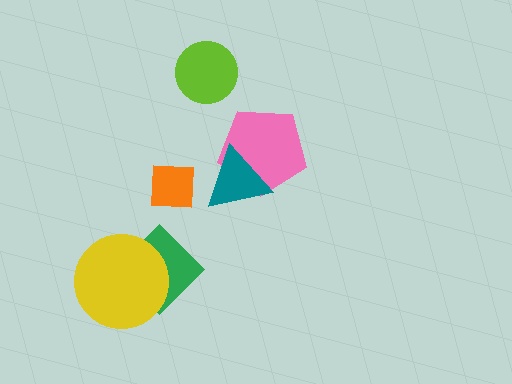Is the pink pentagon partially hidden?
Yes, it is partially covered by another shape.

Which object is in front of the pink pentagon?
The teal triangle is in front of the pink pentagon.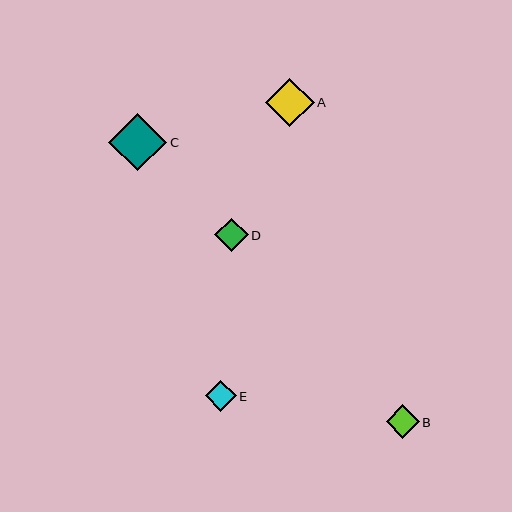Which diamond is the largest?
Diamond C is the largest with a size of approximately 58 pixels.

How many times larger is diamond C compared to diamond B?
Diamond C is approximately 1.7 times the size of diamond B.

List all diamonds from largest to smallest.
From largest to smallest: C, A, B, D, E.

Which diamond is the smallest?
Diamond E is the smallest with a size of approximately 31 pixels.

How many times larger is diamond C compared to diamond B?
Diamond C is approximately 1.7 times the size of diamond B.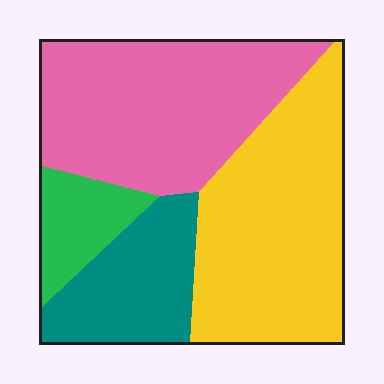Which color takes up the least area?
Green, at roughly 10%.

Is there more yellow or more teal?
Yellow.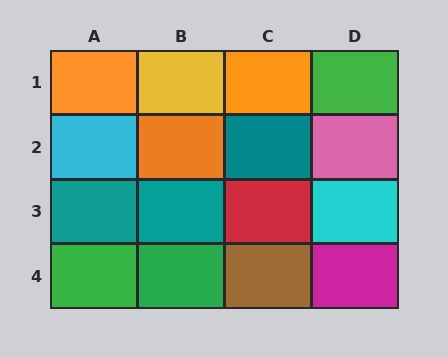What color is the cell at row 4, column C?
Brown.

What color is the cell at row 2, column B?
Orange.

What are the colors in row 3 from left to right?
Teal, teal, red, cyan.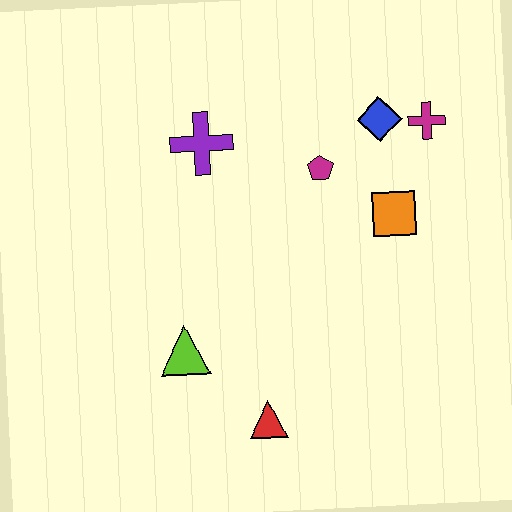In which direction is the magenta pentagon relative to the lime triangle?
The magenta pentagon is above the lime triangle.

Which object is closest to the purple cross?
The magenta pentagon is closest to the purple cross.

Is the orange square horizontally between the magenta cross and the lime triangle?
Yes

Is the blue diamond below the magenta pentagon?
No